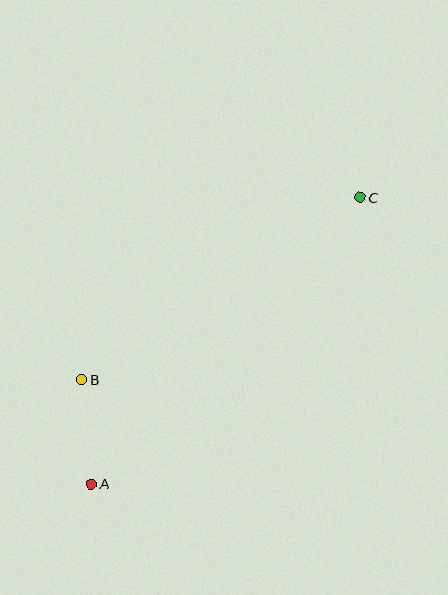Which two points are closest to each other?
Points A and B are closest to each other.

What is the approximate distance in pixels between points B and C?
The distance between B and C is approximately 333 pixels.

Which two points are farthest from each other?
Points A and C are farthest from each other.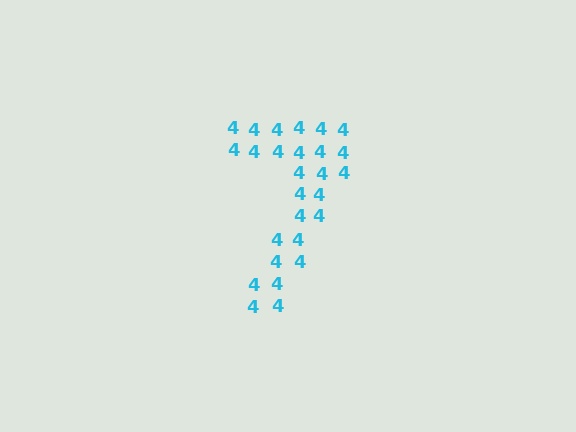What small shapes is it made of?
It is made of small digit 4's.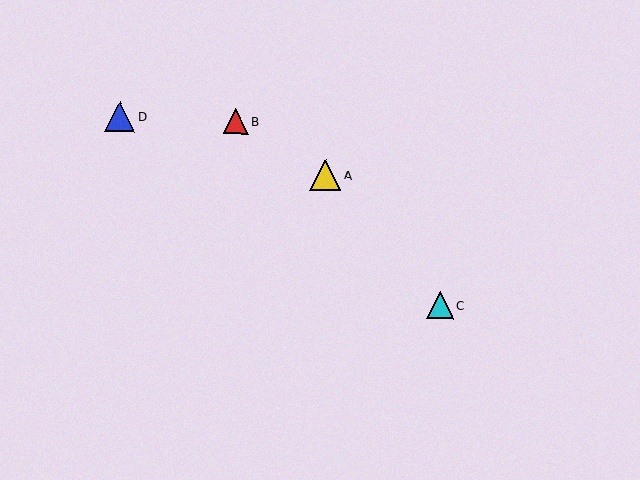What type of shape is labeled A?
Shape A is a yellow triangle.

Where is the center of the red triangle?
The center of the red triangle is at (236, 122).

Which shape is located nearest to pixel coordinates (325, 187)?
The yellow triangle (labeled A) at (325, 176) is nearest to that location.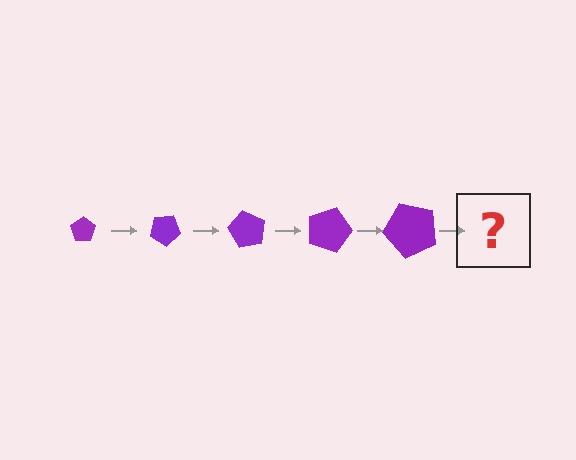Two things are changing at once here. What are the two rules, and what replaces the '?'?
The two rules are that the pentagon grows larger each step and it rotates 30 degrees each step. The '?' should be a pentagon, larger than the previous one and rotated 150 degrees from the start.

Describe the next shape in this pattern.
It should be a pentagon, larger than the previous one and rotated 150 degrees from the start.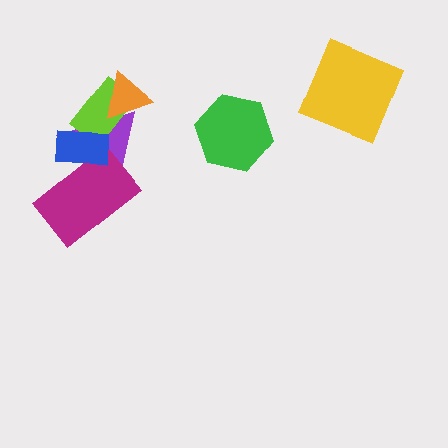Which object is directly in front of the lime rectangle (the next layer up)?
The orange triangle is directly in front of the lime rectangle.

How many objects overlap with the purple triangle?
4 objects overlap with the purple triangle.